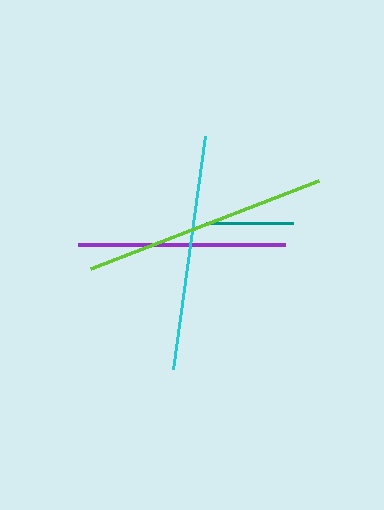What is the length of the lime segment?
The lime segment is approximately 245 pixels long.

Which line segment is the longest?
The lime line is the longest at approximately 245 pixels.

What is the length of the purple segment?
The purple segment is approximately 208 pixels long.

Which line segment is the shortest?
The teal line is the shortest at approximately 87 pixels.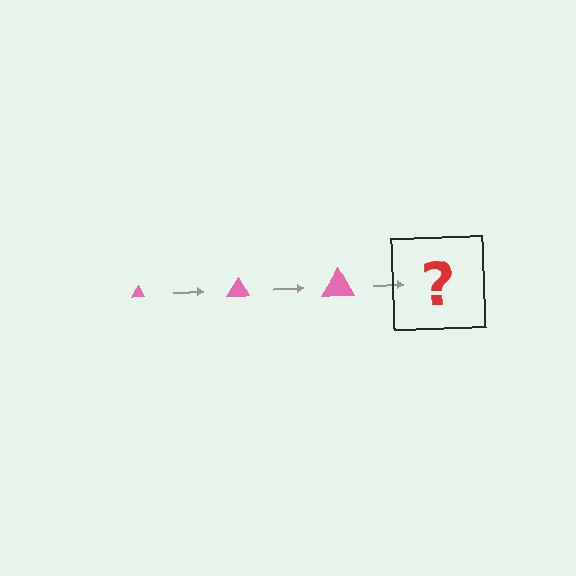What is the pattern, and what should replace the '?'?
The pattern is that the triangle gets progressively larger each step. The '?' should be a pink triangle, larger than the previous one.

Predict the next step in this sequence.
The next step is a pink triangle, larger than the previous one.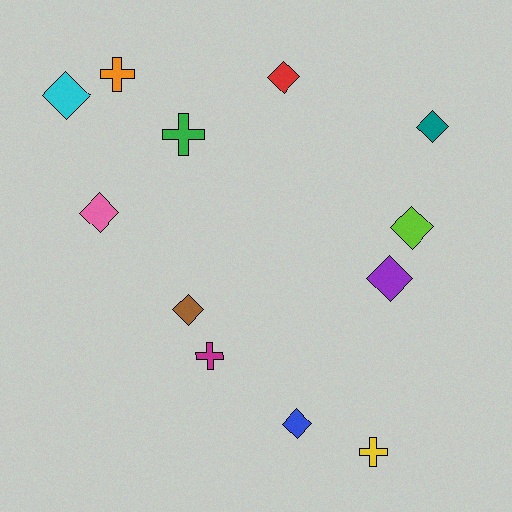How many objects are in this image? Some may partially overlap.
There are 12 objects.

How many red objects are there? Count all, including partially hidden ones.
There is 1 red object.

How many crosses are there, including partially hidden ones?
There are 4 crosses.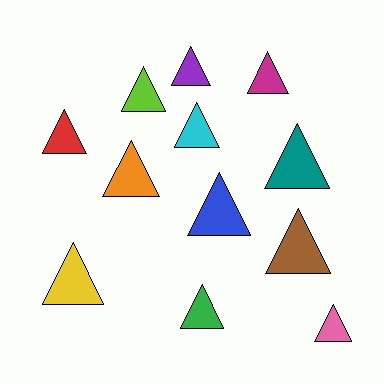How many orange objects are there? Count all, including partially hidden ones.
There is 1 orange object.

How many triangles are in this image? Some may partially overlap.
There are 12 triangles.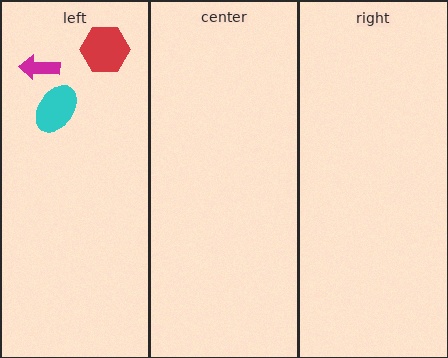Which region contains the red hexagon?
The left region.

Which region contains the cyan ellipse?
The left region.